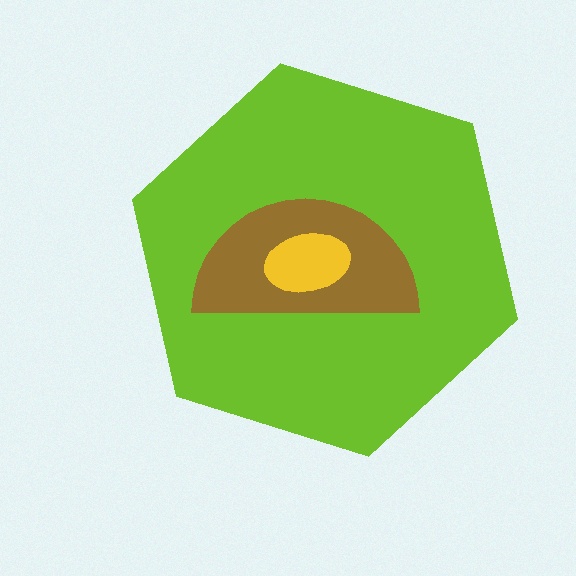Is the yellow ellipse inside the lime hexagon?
Yes.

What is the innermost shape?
The yellow ellipse.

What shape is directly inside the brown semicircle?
The yellow ellipse.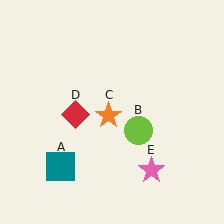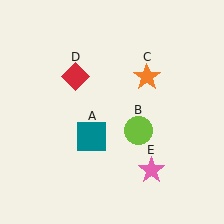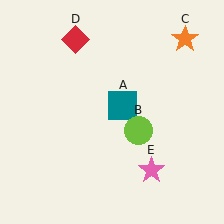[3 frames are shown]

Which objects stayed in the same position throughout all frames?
Lime circle (object B) and pink star (object E) remained stationary.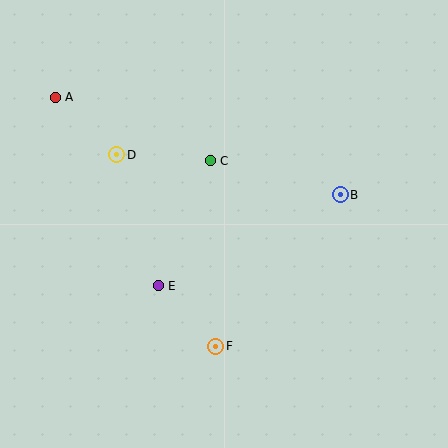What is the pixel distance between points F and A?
The distance between F and A is 296 pixels.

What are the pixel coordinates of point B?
Point B is at (340, 195).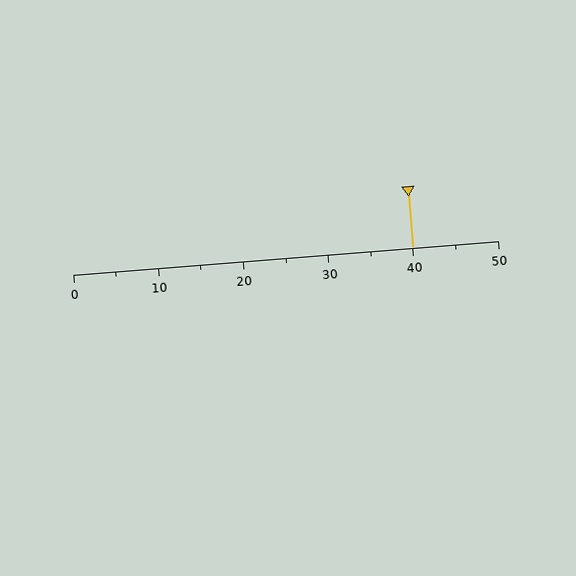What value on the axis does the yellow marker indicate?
The marker indicates approximately 40.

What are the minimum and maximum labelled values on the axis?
The axis runs from 0 to 50.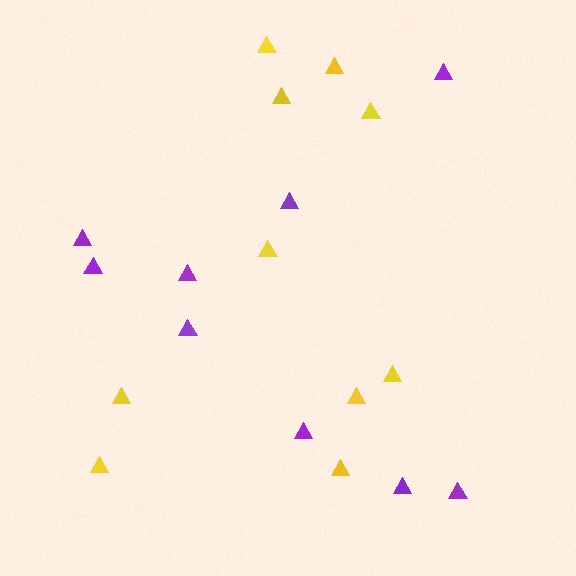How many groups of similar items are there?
There are 2 groups: one group of yellow triangles (10) and one group of purple triangles (9).